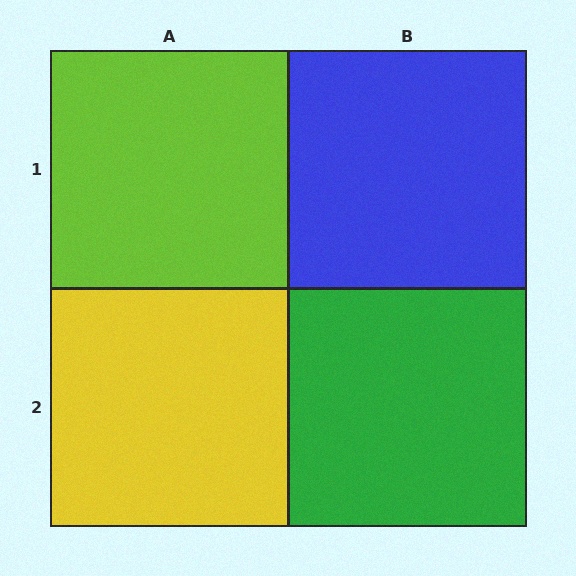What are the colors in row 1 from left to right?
Lime, blue.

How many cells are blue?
1 cell is blue.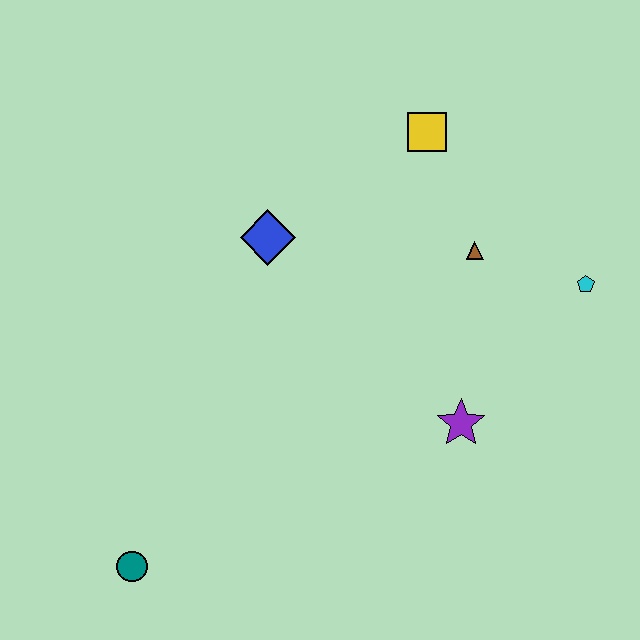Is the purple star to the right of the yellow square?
Yes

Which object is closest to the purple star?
The brown triangle is closest to the purple star.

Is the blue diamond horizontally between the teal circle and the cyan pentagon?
Yes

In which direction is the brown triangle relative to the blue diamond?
The brown triangle is to the right of the blue diamond.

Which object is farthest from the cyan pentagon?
The teal circle is farthest from the cyan pentagon.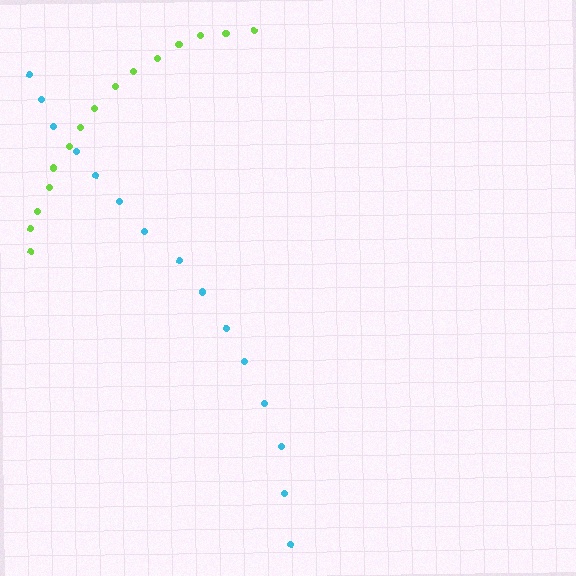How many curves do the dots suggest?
There are 2 distinct paths.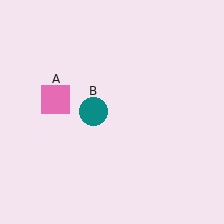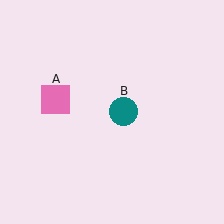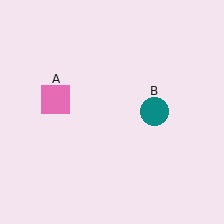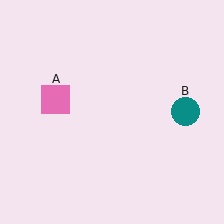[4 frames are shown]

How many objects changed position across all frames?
1 object changed position: teal circle (object B).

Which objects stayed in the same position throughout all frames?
Pink square (object A) remained stationary.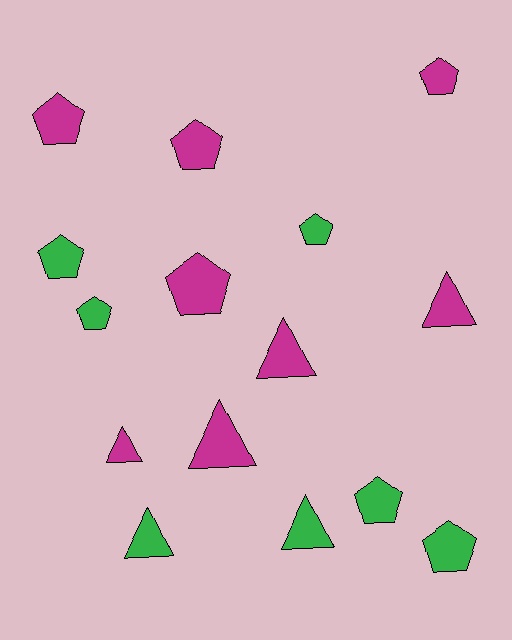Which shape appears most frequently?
Pentagon, with 9 objects.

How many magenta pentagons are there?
There are 4 magenta pentagons.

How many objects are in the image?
There are 15 objects.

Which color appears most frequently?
Magenta, with 8 objects.